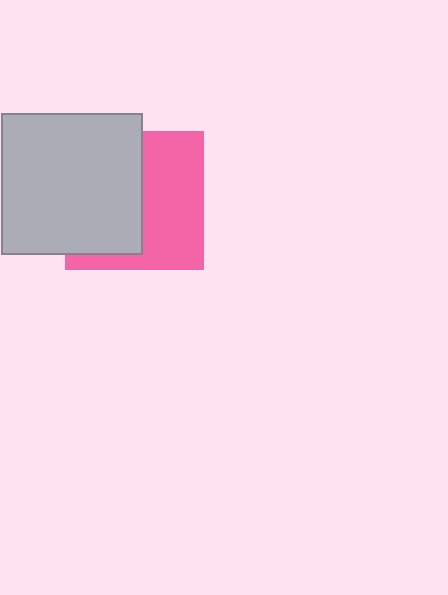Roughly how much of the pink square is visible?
About half of it is visible (roughly 49%).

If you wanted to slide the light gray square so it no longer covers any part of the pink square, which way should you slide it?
Slide it left — that is the most direct way to separate the two shapes.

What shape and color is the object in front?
The object in front is a light gray square.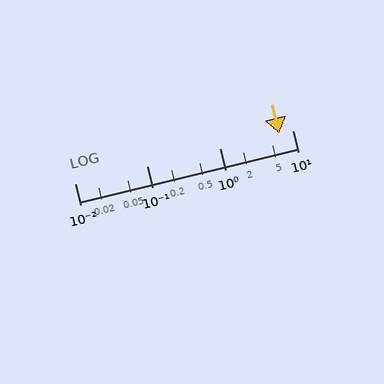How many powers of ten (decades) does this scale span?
The scale spans 3 decades, from 0.01 to 10.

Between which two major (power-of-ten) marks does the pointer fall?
The pointer is between 1 and 10.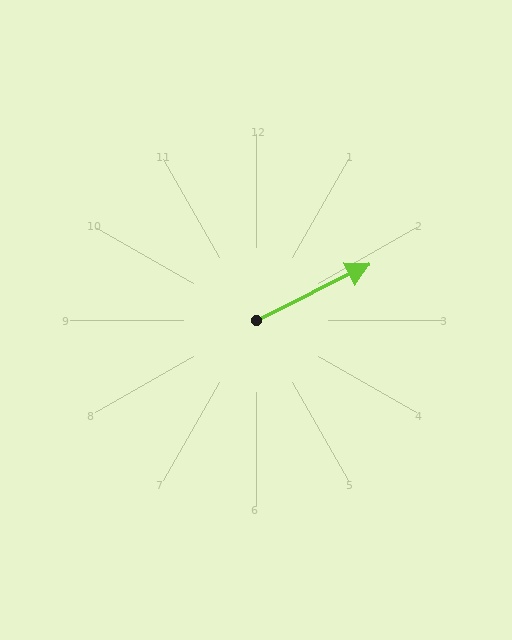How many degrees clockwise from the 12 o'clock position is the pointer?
Approximately 64 degrees.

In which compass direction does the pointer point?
Northeast.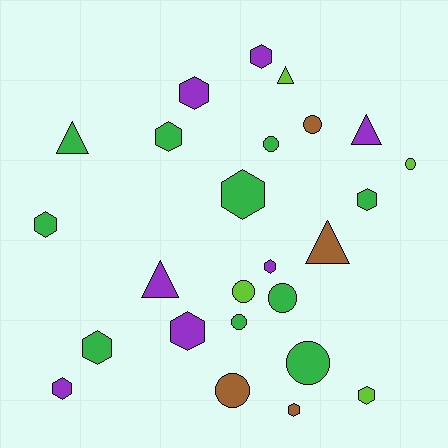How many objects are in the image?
There are 25 objects.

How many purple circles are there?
There are no purple circles.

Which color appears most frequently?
Green, with 10 objects.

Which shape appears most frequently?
Hexagon, with 12 objects.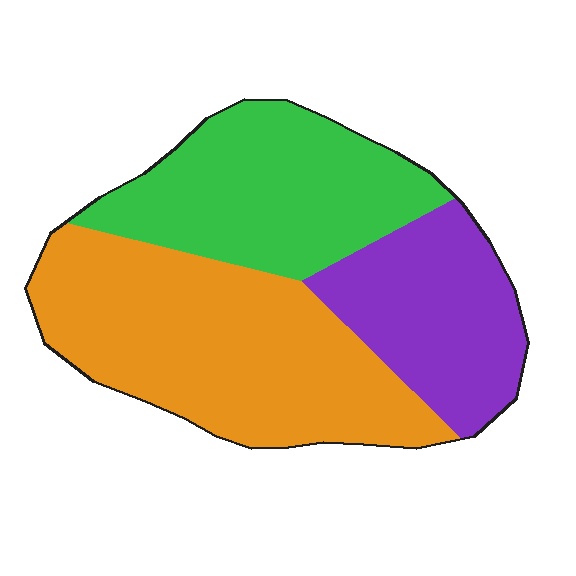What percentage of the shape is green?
Green takes up between a sixth and a third of the shape.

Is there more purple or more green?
Green.